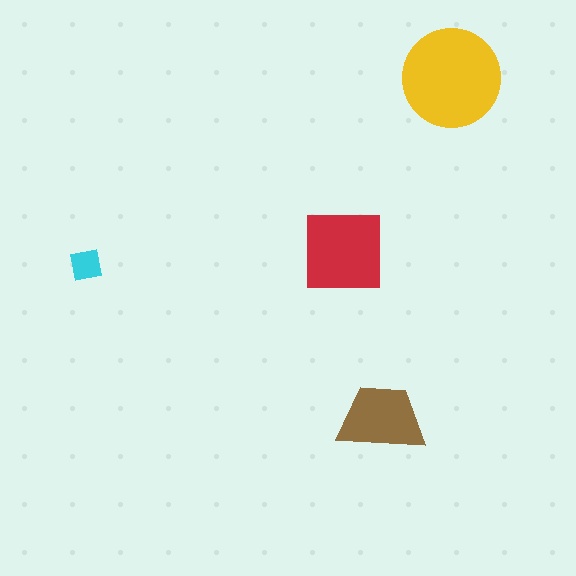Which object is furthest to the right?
The yellow circle is rightmost.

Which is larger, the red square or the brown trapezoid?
The red square.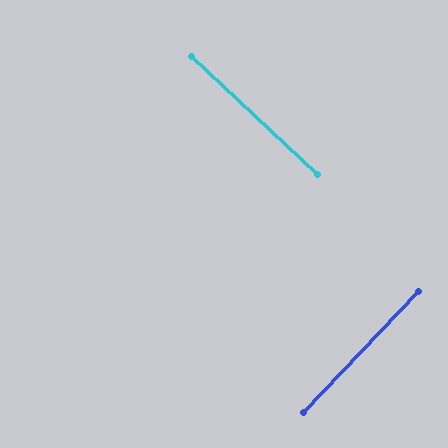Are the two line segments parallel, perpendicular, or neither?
Perpendicular — they meet at approximately 89°.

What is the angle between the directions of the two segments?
Approximately 89 degrees.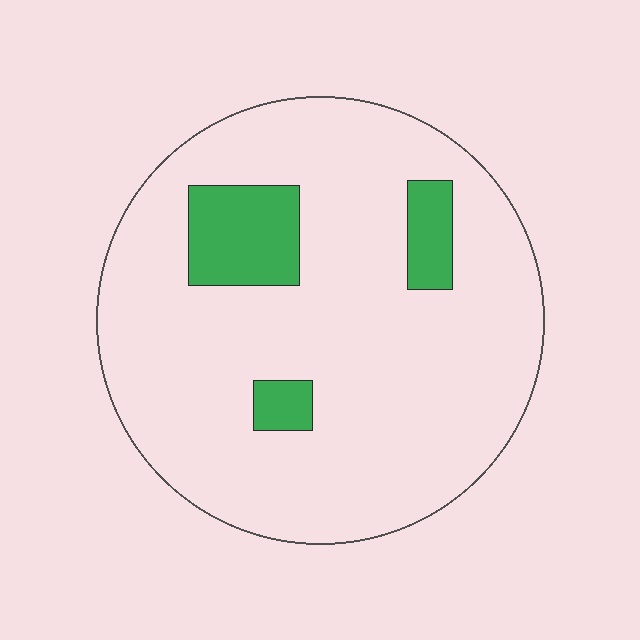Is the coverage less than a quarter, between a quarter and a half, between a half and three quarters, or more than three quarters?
Less than a quarter.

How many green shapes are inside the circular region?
3.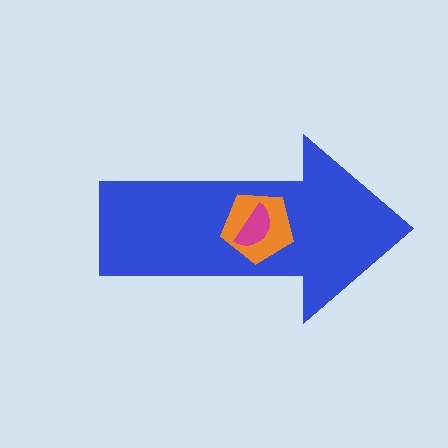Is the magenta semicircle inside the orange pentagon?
Yes.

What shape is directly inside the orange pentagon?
The magenta semicircle.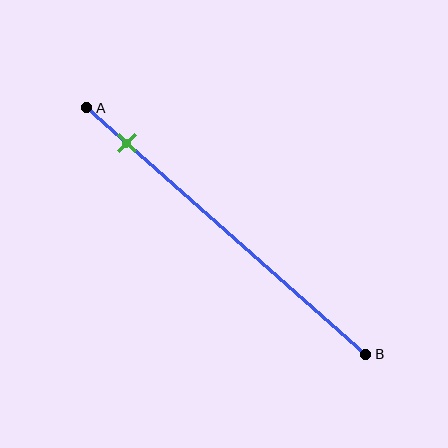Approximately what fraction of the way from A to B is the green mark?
The green mark is approximately 15% of the way from A to B.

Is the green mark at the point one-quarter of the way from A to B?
No, the mark is at about 15% from A, not at the 25% one-quarter point.